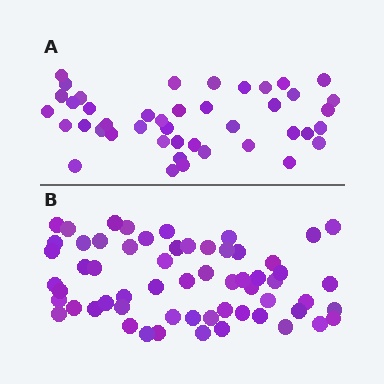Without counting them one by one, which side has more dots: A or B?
Region B (the bottom region) has more dots.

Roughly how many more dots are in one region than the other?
Region B has approximately 15 more dots than region A.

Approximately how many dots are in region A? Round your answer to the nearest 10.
About 40 dots. (The exact count is 43, which rounds to 40.)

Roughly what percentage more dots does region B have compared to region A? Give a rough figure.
About 40% more.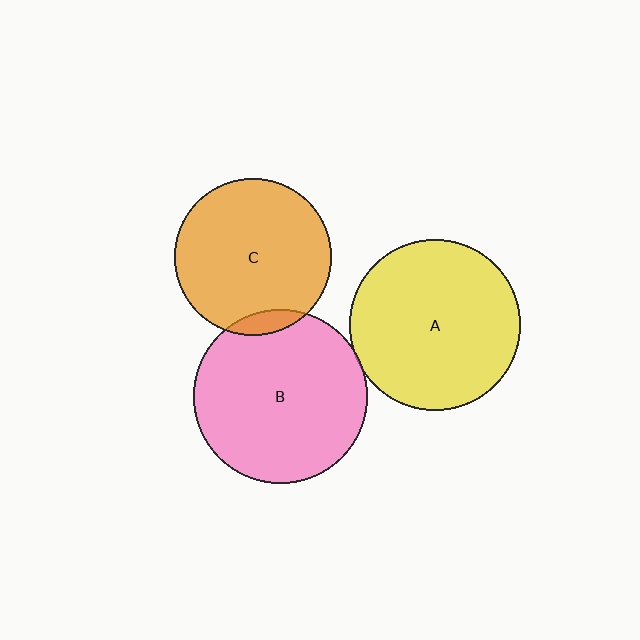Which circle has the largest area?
Circle B (pink).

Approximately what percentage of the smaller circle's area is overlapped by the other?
Approximately 5%.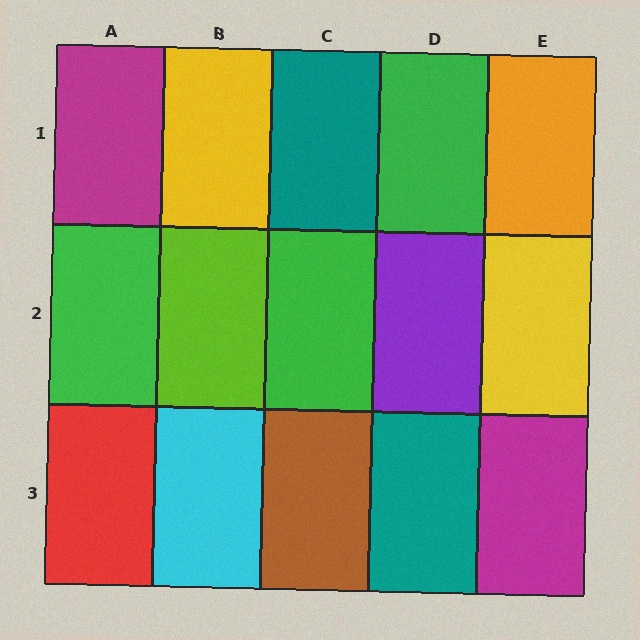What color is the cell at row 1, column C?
Teal.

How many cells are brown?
1 cell is brown.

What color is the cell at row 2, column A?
Green.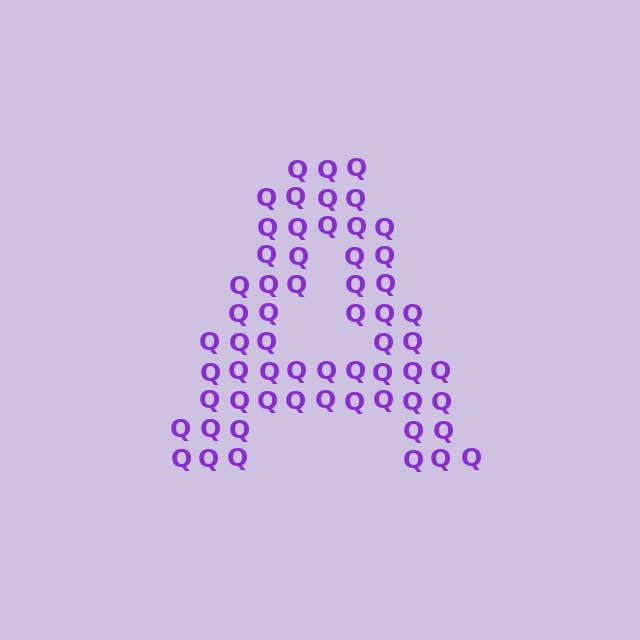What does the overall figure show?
The overall figure shows the letter A.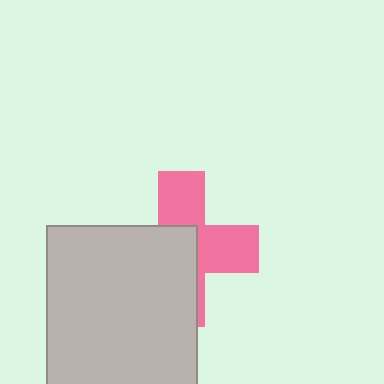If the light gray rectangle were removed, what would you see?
You would see the complete pink cross.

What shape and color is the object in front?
The object in front is a light gray rectangle.